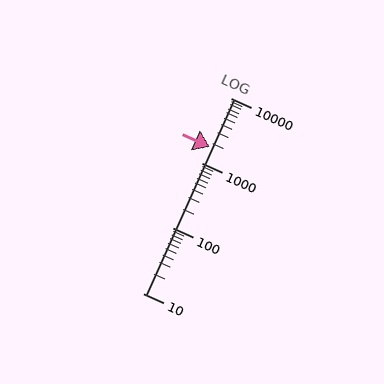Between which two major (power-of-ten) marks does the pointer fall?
The pointer is between 1000 and 10000.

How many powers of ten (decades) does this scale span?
The scale spans 3 decades, from 10 to 10000.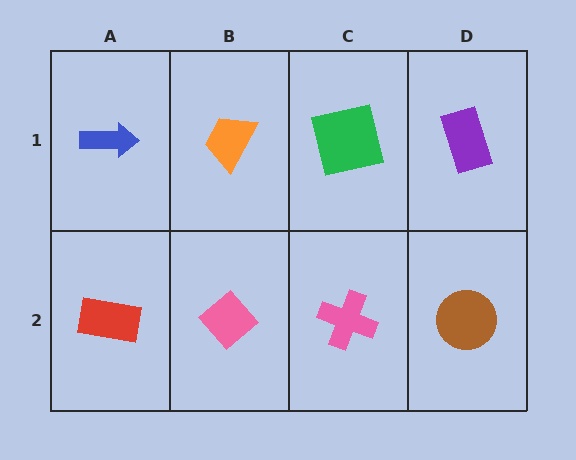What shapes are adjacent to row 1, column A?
A red rectangle (row 2, column A), an orange trapezoid (row 1, column B).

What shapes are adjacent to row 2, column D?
A purple rectangle (row 1, column D), a pink cross (row 2, column C).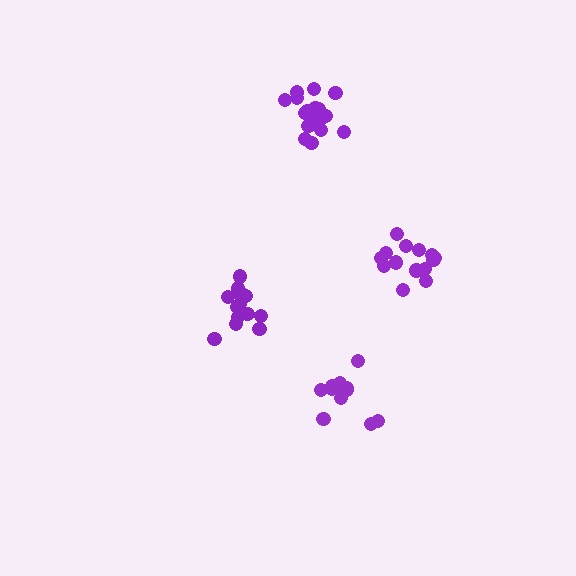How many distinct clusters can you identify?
There are 4 distinct clusters.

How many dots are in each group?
Group 1: 14 dots, Group 2: 15 dots, Group 3: 13 dots, Group 4: 18 dots (60 total).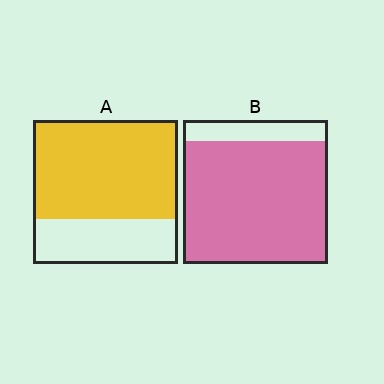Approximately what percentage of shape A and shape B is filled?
A is approximately 70% and B is approximately 85%.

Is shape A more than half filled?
Yes.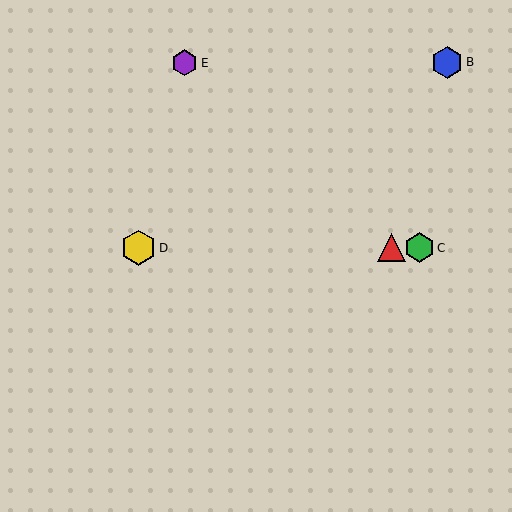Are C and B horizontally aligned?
No, C is at y≈248 and B is at y≈62.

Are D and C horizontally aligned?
Yes, both are at y≈248.